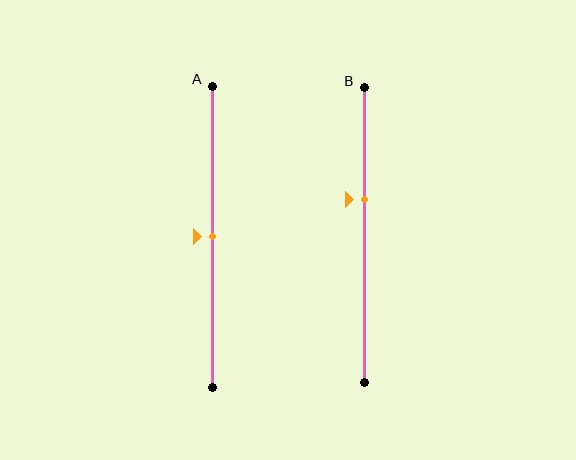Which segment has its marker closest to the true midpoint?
Segment A has its marker closest to the true midpoint.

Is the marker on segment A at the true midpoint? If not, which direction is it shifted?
Yes, the marker on segment A is at the true midpoint.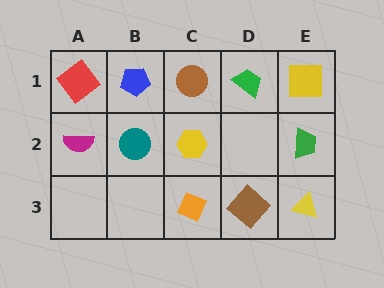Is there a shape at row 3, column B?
No, that cell is empty.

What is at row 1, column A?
A red diamond.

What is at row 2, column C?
A yellow hexagon.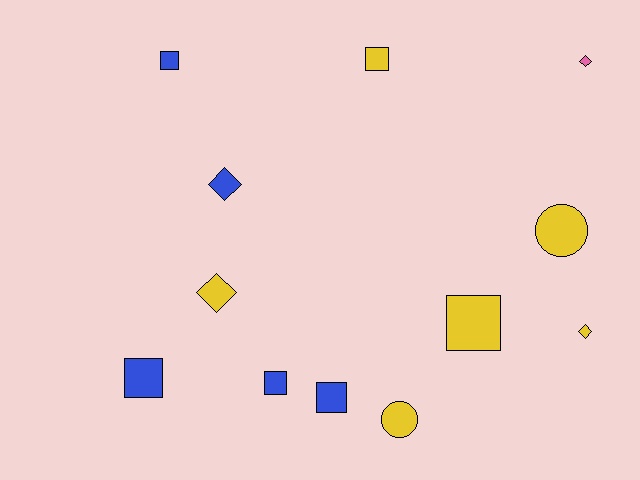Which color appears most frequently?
Yellow, with 6 objects.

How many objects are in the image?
There are 12 objects.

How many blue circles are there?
There are no blue circles.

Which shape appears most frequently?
Square, with 6 objects.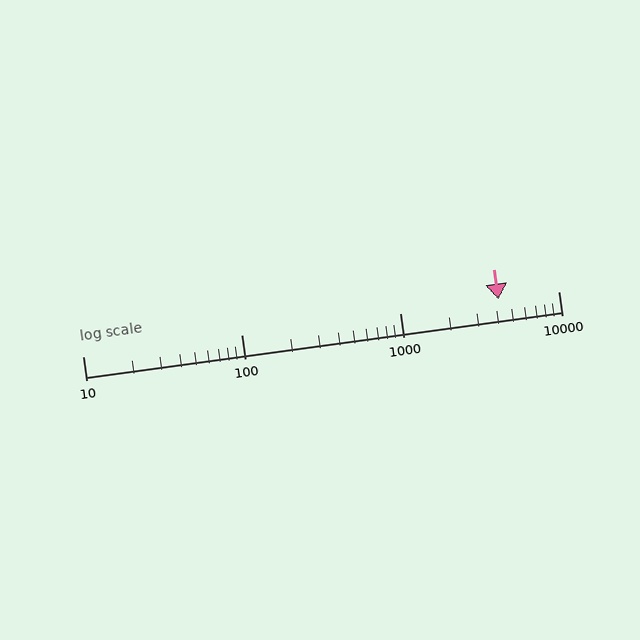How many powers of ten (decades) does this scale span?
The scale spans 3 decades, from 10 to 10000.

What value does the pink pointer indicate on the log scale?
The pointer indicates approximately 4200.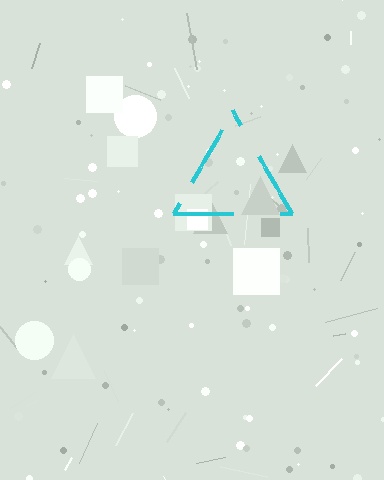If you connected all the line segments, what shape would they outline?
They would outline a triangle.